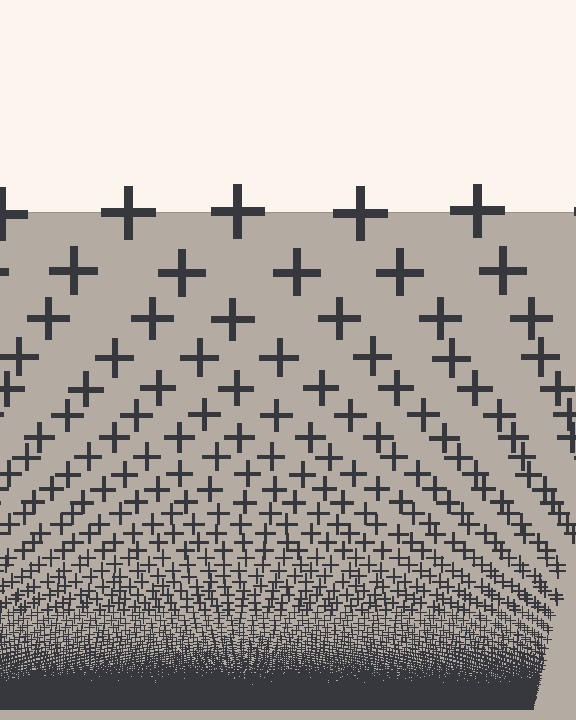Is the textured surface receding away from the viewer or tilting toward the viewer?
The surface appears to tilt toward the viewer. Texture elements get larger and sparser toward the top.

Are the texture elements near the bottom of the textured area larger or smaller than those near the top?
Smaller. The gradient is inverted — elements near the bottom are smaller and denser.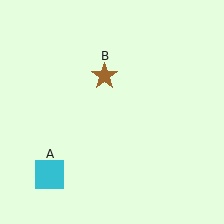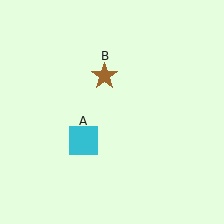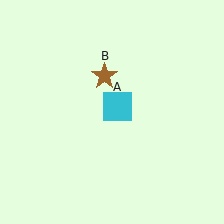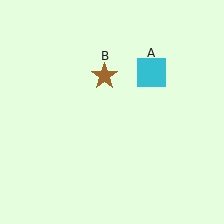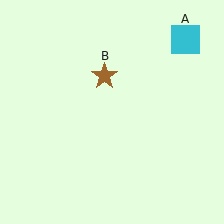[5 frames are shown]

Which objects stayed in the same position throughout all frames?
Brown star (object B) remained stationary.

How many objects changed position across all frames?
1 object changed position: cyan square (object A).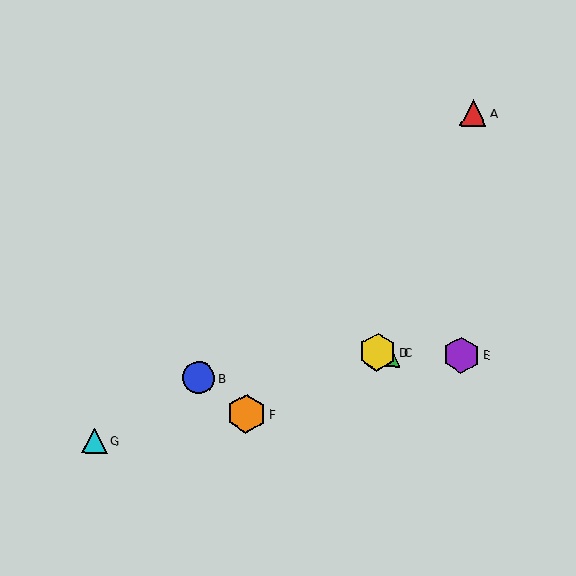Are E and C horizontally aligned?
Yes, both are at y≈355.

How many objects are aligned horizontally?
3 objects (C, D, E) are aligned horizontally.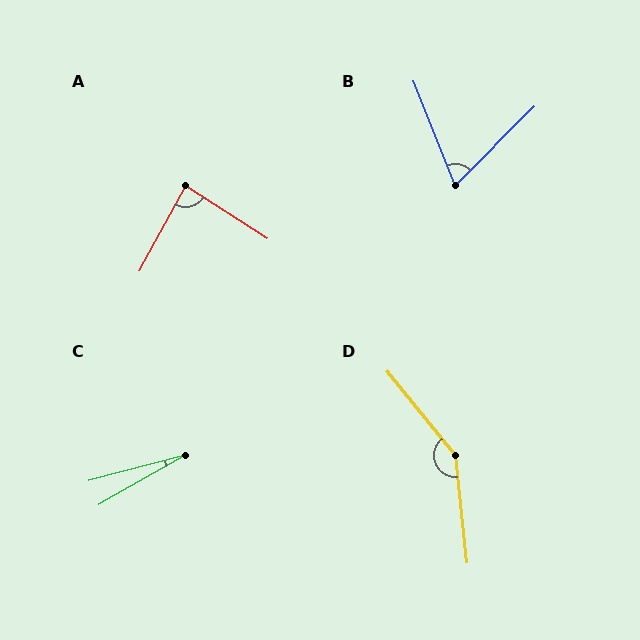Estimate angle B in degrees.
Approximately 66 degrees.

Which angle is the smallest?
C, at approximately 15 degrees.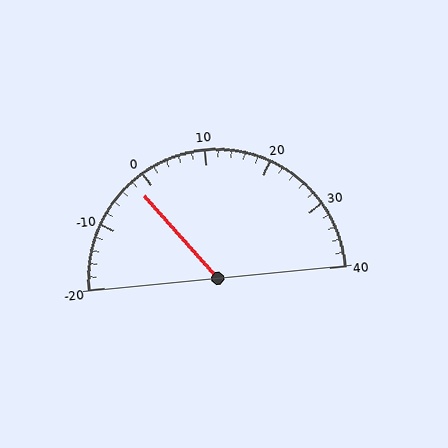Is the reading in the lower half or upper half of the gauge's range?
The reading is in the lower half of the range (-20 to 40).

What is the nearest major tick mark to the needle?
The nearest major tick mark is 0.